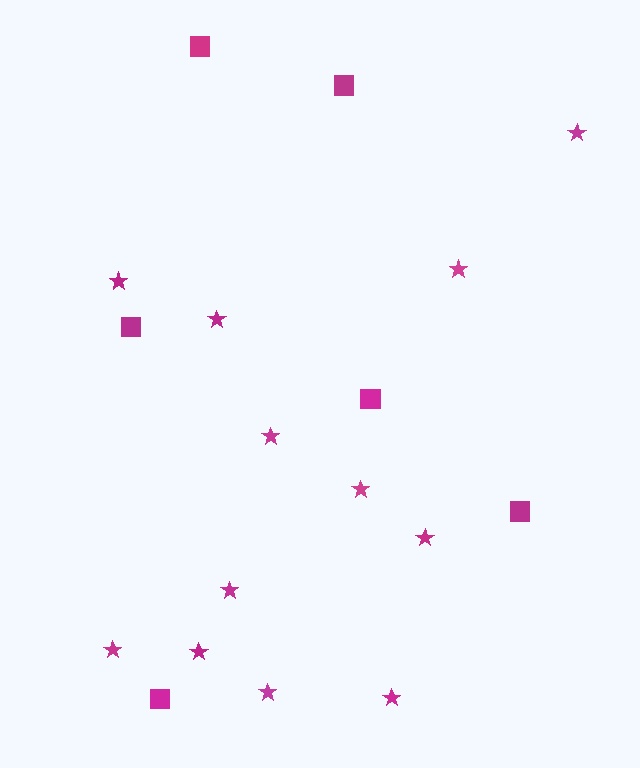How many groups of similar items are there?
There are 2 groups: one group of squares (6) and one group of stars (12).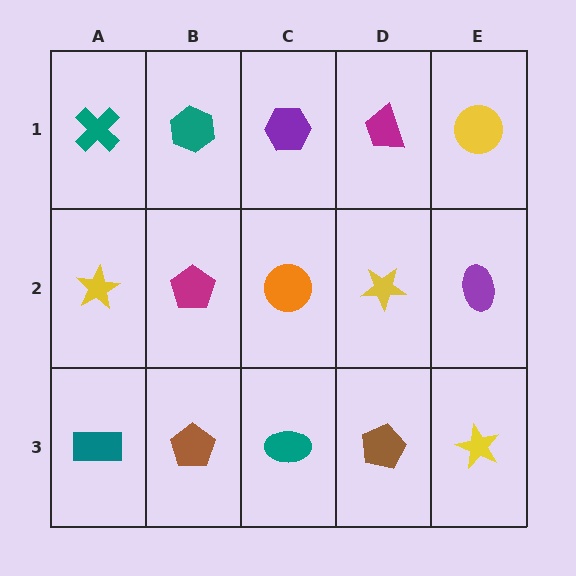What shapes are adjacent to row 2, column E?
A yellow circle (row 1, column E), a yellow star (row 3, column E), a yellow star (row 2, column D).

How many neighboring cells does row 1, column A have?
2.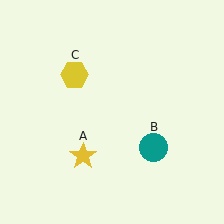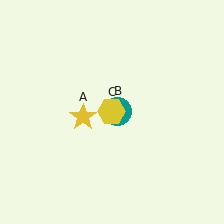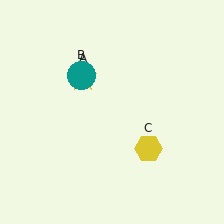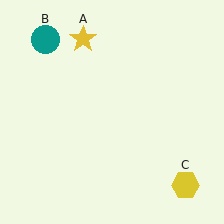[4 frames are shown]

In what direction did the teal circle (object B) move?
The teal circle (object B) moved up and to the left.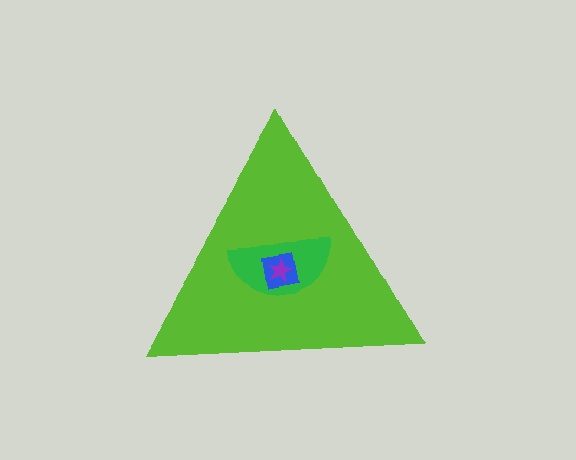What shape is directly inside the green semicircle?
The blue square.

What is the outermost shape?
The lime triangle.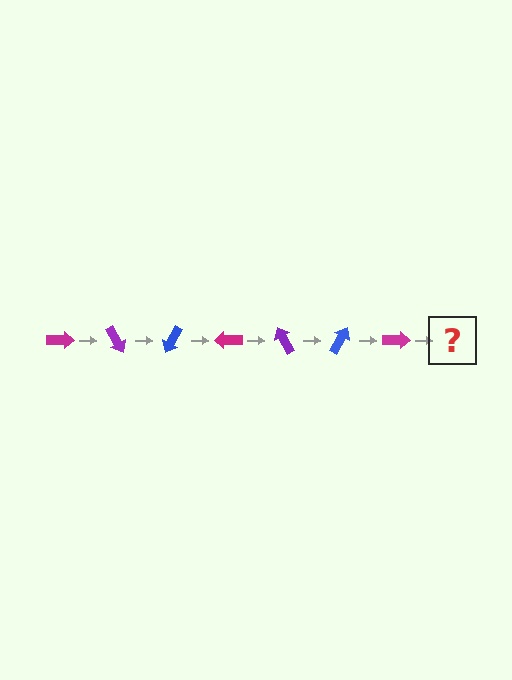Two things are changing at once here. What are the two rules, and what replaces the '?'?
The two rules are that it rotates 60 degrees each step and the color cycles through magenta, purple, and blue. The '?' should be a purple arrow, rotated 420 degrees from the start.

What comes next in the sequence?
The next element should be a purple arrow, rotated 420 degrees from the start.